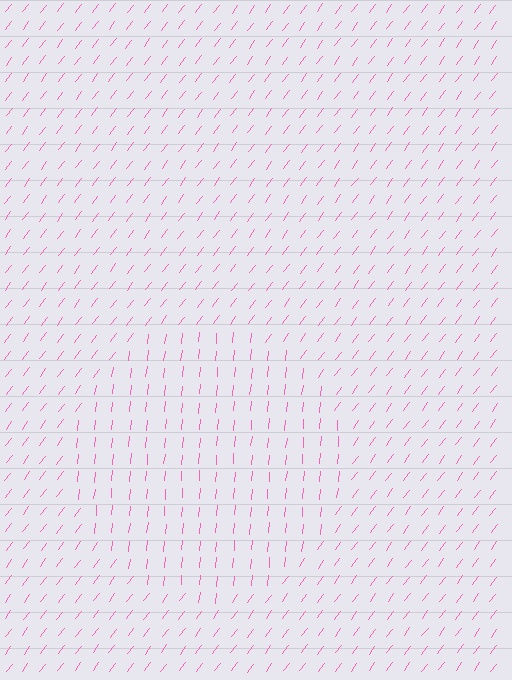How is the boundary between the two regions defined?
The boundary is defined purely by a change in line orientation (approximately 31 degrees difference). All lines are the same color and thickness.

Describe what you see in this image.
The image is filled with small pink line segments. A circle region in the image has lines oriented differently from the surrounding lines, creating a visible texture boundary.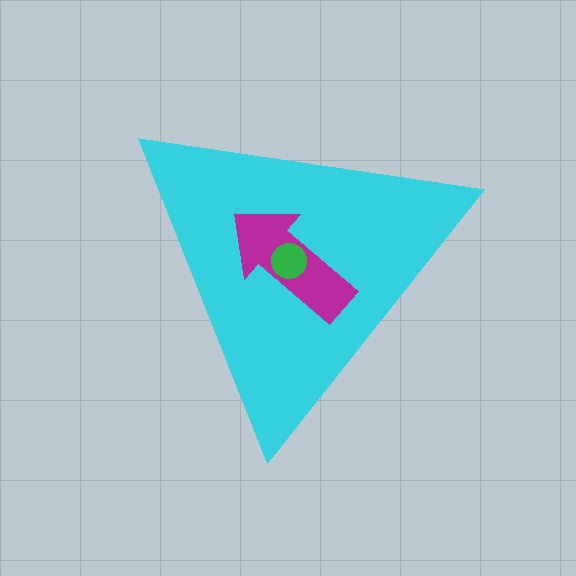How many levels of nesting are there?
3.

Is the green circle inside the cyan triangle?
Yes.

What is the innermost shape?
The green circle.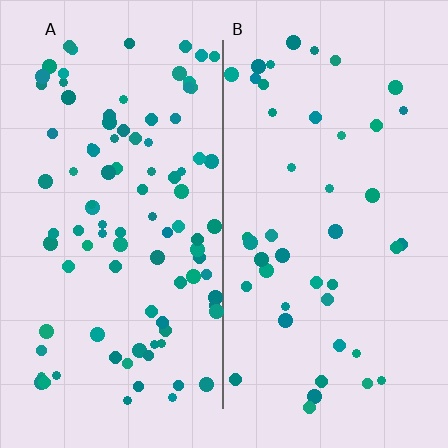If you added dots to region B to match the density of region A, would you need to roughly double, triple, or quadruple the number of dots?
Approximately double.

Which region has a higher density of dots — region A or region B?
A (the left).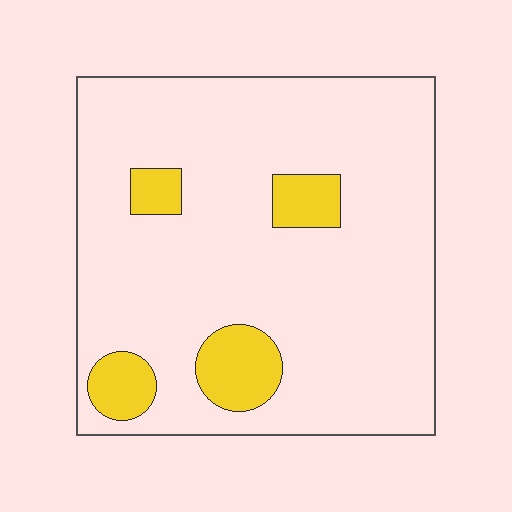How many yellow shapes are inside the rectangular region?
4.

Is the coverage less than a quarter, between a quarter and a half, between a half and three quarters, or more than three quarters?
Less than a quarter.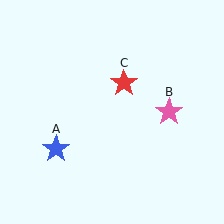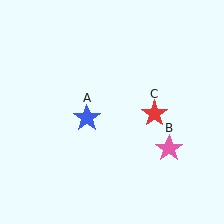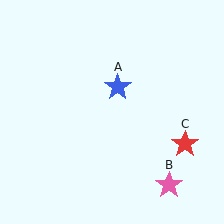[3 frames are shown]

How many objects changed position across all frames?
3 objects changed position: blue star (object A), pink star (object B), red star (object C).